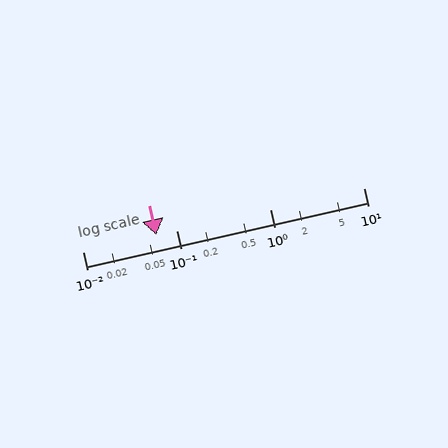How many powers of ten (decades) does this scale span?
The scale spans 3 decades, from 0.01 to 10.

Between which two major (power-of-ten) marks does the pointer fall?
The pointer is between 0.01 and 0.1.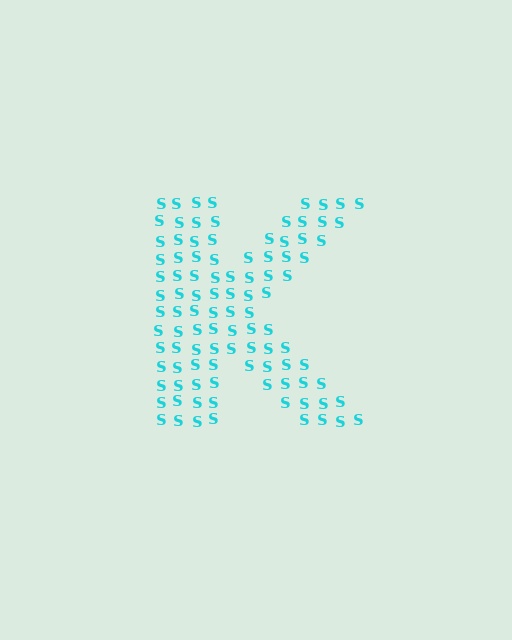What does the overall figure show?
The overall figure shows the letter K.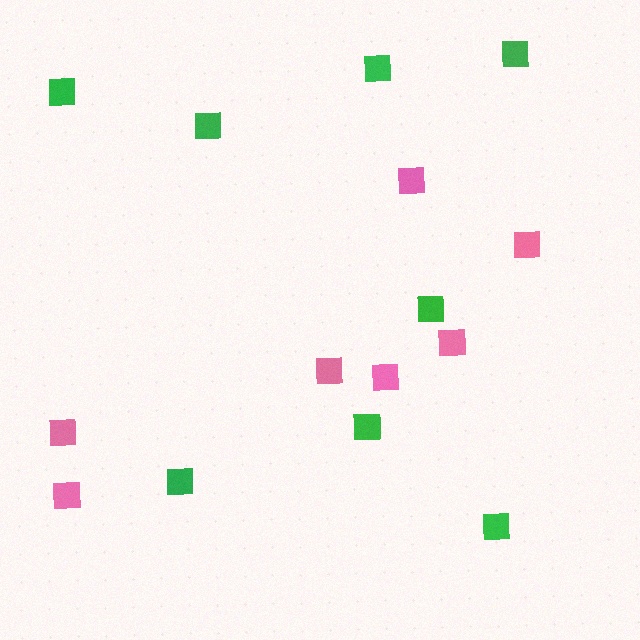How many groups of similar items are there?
There are 2 groups: one group of green squares (8) and one group of pink squares (7).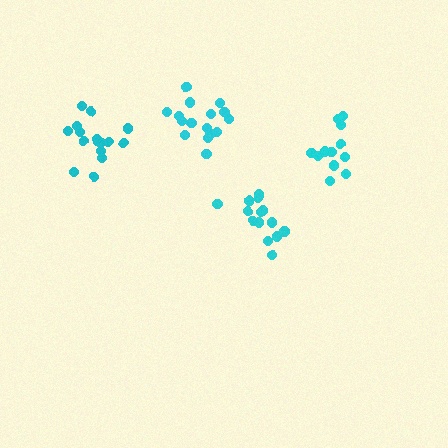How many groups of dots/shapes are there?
There are 4 groups.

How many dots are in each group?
Group 1: 14 dots, Group 2: 12 dots, Group 3: 17 dots, Group 4: 16 dots (59 total).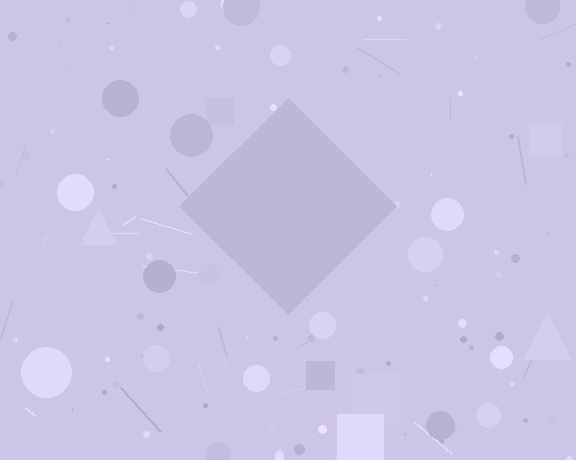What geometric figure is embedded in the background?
A diamond is embedded in the background.